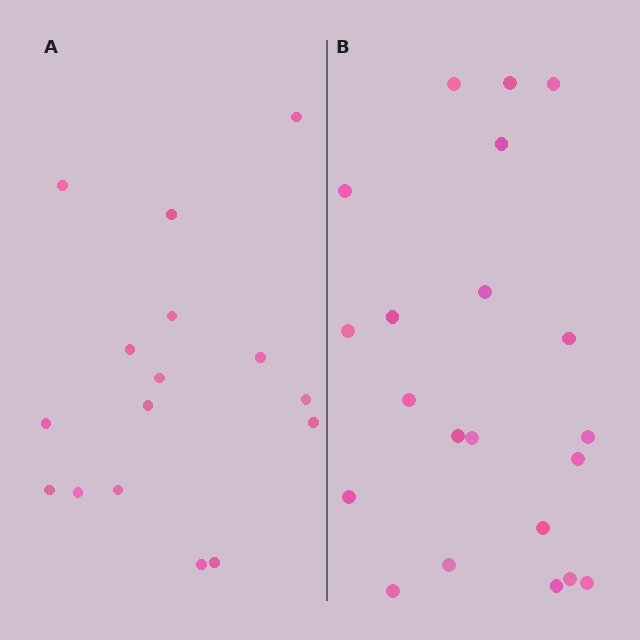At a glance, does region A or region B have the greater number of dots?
Region B (the right region) has more dots.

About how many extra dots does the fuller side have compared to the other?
Region B has about 5 more dots than region A.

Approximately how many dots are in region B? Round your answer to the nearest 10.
About 20 dots. (The exact count is 21, which rounds to 20.)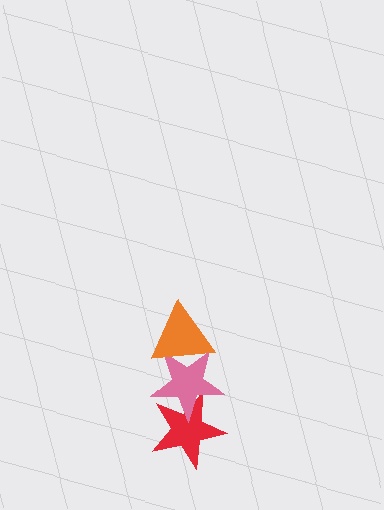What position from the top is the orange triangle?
The orange triangle is 1st from the top.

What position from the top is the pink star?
The pink star is 2nd from the top.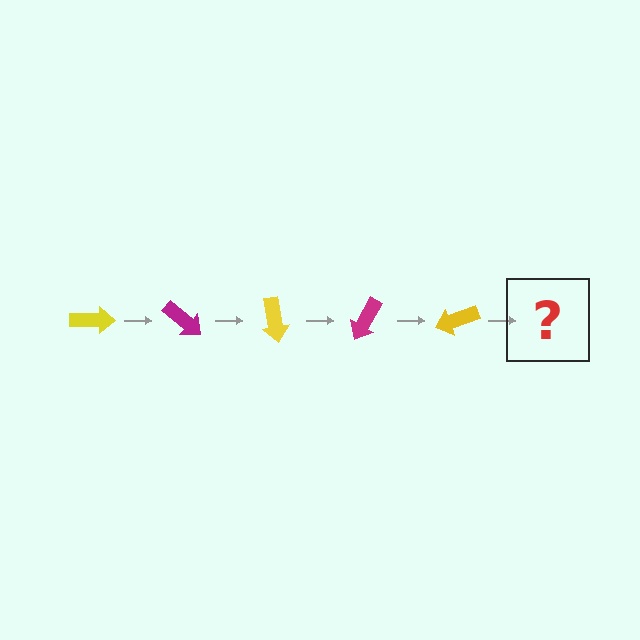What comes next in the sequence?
The next element should be a magenta arrow, rotated 200 degrees from the start.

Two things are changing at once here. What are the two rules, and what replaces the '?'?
The two rules are that it rotates 40 degrees each step and the color cycles through yellow and magenta. The '?' should be a magenta arrow, rotated 200 degrees from the start.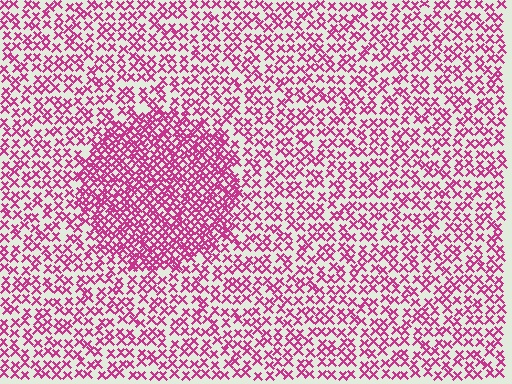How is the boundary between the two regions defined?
The boundary is defined by a change in element density (approximately 2.0x ratio). All elements are the same color, size, and shape.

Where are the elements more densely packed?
The elements are more densely packed inside the circle boundary.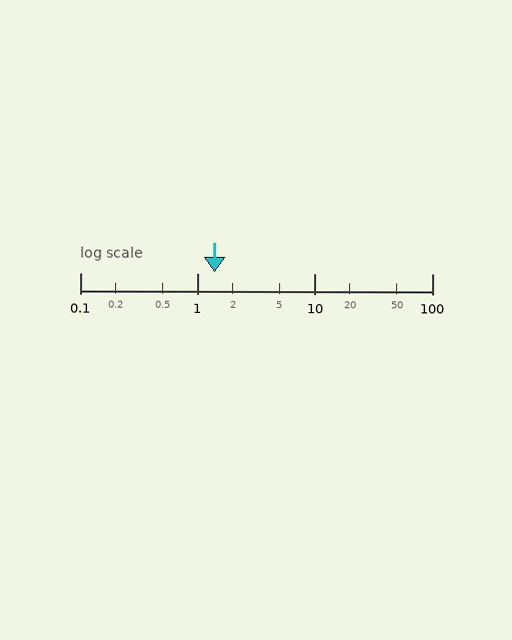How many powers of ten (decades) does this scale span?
The scale spans 3 decades, from 0.1 to 100.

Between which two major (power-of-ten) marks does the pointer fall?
The pointer is between 1 and 10.